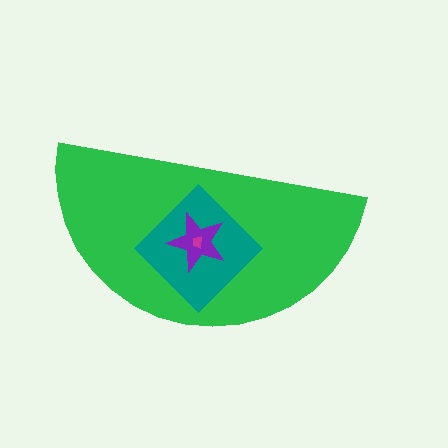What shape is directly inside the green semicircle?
The teal diamond.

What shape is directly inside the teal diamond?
The purple star.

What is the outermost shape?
The green semicircle.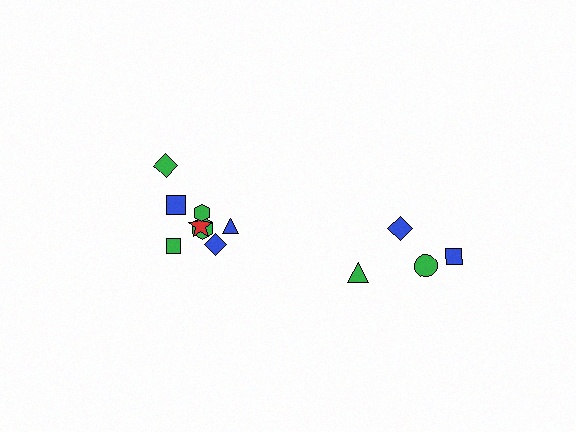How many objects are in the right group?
There are 4 objects.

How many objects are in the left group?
There are 8 objects.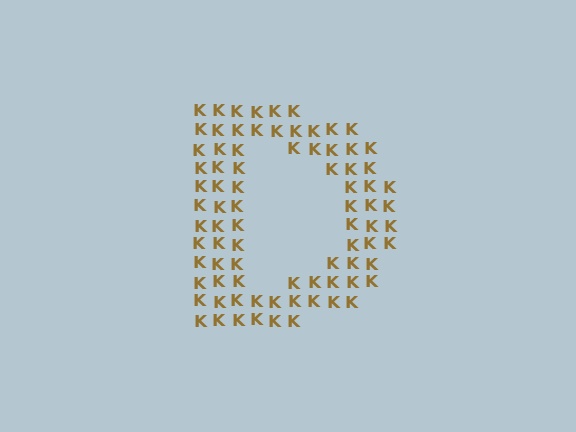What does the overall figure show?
The overall figure shows the letter D.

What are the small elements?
The small elements are letter K's.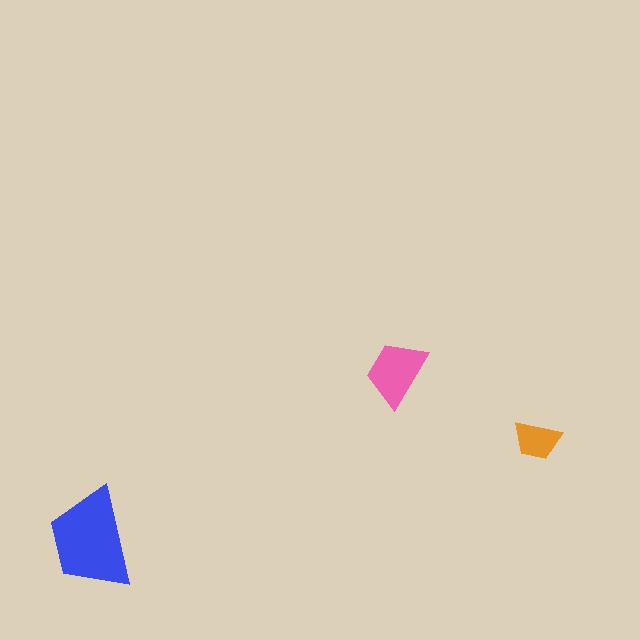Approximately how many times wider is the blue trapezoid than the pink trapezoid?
About 1.5 times wider.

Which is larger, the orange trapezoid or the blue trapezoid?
The blue one.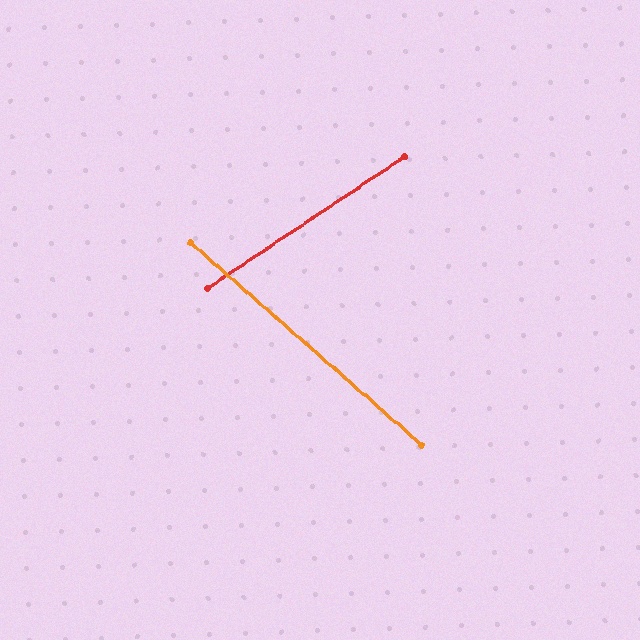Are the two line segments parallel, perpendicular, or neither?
Neither parallel nor perpendicular — they differ by about 75°.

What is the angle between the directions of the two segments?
Approximately 75 degrees.